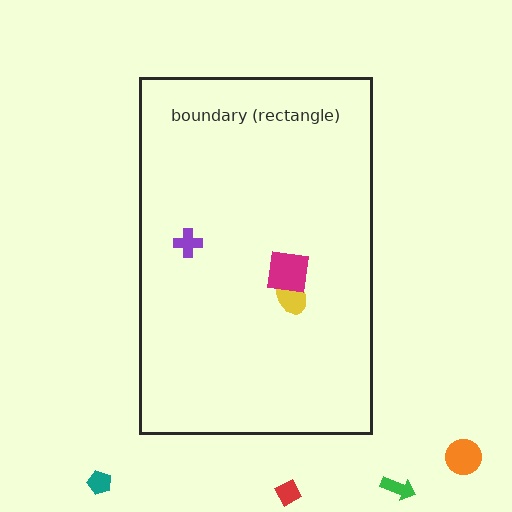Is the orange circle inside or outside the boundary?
Outside.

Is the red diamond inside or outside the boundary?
Outside.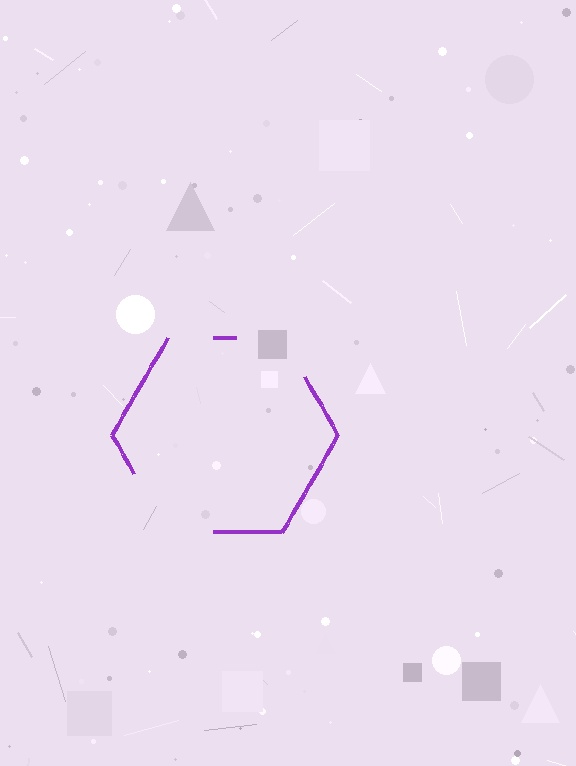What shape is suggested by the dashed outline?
The dashed outline suggests a hexagon.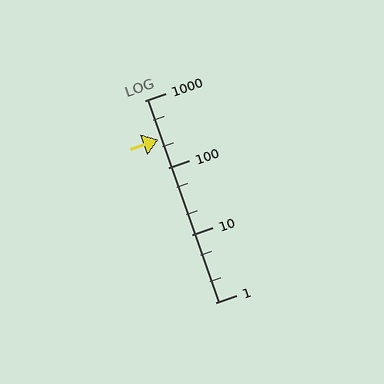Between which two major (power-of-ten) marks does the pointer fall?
The pointer is between 100 and 1000.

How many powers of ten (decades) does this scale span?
The scale spans 3 decades, from 1 to 1000.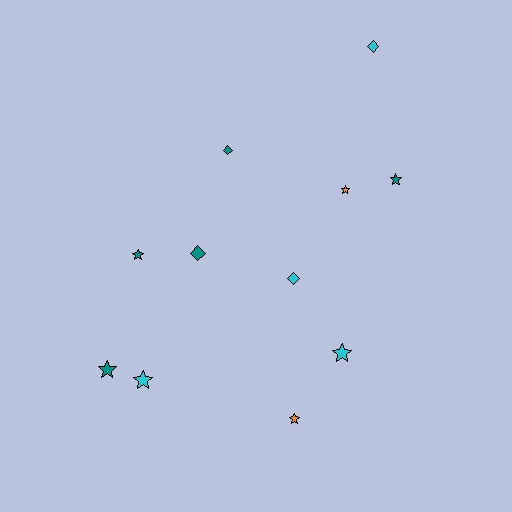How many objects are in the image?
There are 11 objects.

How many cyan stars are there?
There are 2 cyan stars.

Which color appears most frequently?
Teal, with 5 objects.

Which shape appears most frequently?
Star, with 7 objects.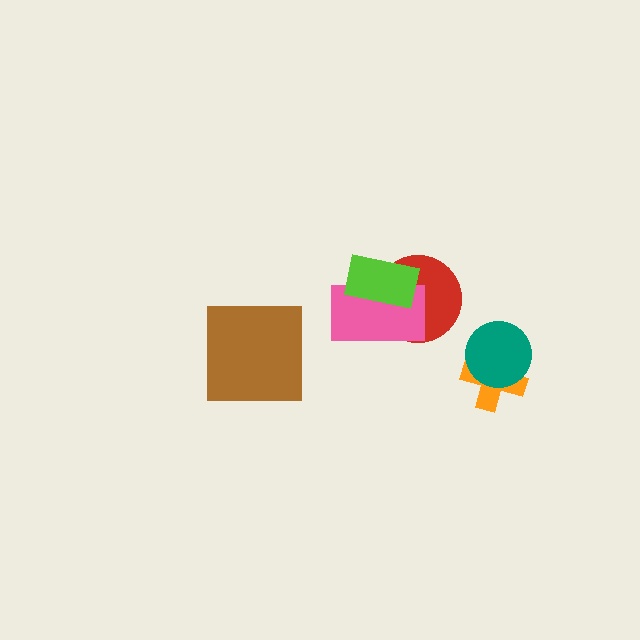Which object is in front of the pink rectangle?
The lime rectangle is in front of the pink rectangle.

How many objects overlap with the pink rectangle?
2 objects overlap with the pink rectangle.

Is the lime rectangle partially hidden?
No, no other shape covers it.